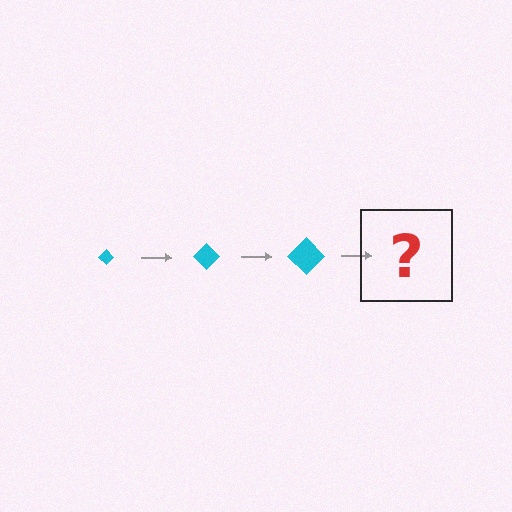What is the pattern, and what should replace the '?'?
The pattern is that the diamond gets progressively larger each step. The '?' should be a cyan diamond, larger than the previous one.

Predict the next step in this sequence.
The next step is a cyan diamond, larger than the previous one.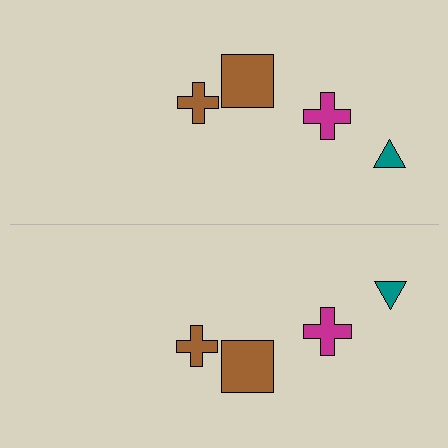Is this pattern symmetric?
Yes, this pattern has bilateral (reflection) symmetry.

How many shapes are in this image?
There are 8 shapes in this image.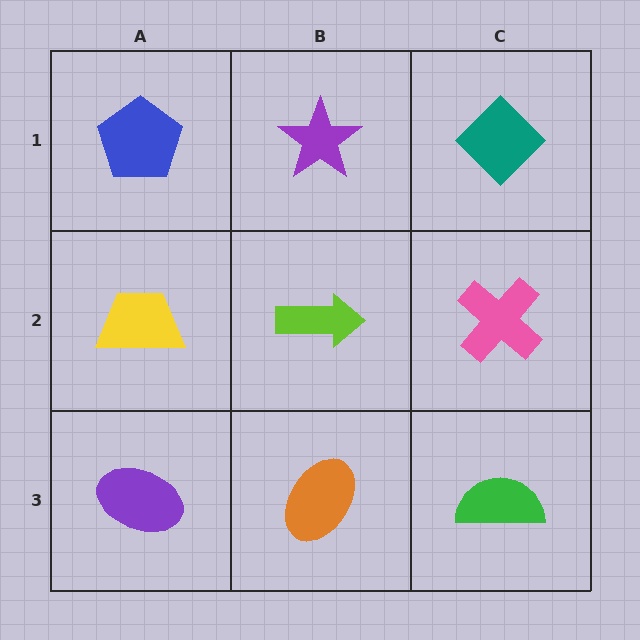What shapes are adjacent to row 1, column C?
A pink cross (row 2, column C), a purple star (row 1, column B).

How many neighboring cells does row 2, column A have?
3.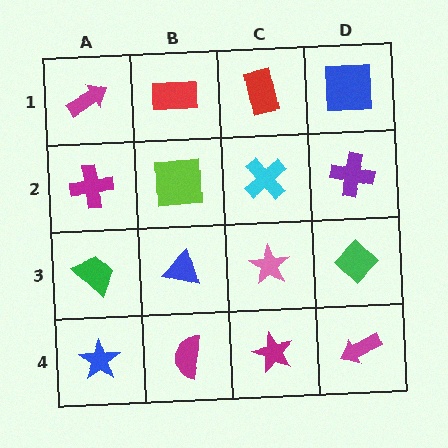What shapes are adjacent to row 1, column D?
A purple cross (row 2, column D), a red rectangle (row 1, column C).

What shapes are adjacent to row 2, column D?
A blue square (row 1, column D), a green diamond (row 3, column D), a cyan cross (row 2, column C).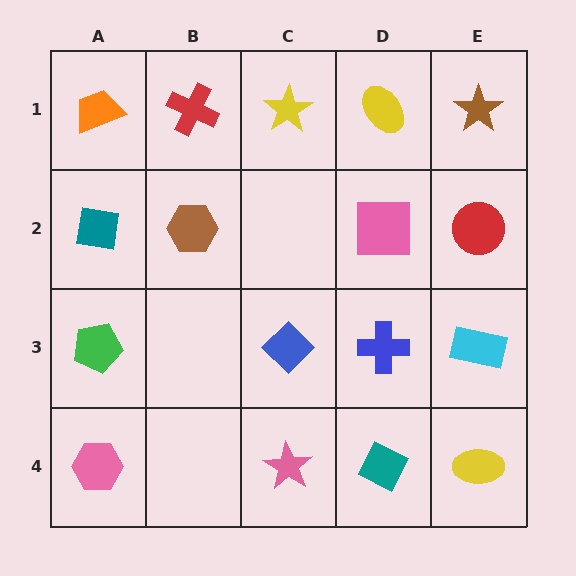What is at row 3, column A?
A green pentagon.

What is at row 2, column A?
A teal square.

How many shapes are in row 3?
4 shapes.